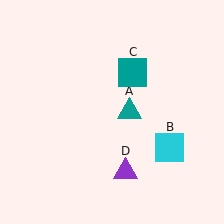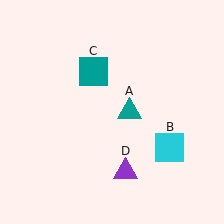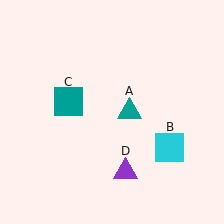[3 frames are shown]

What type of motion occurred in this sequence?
The teal square (object C) rotated counterclockwise around the center of the scene.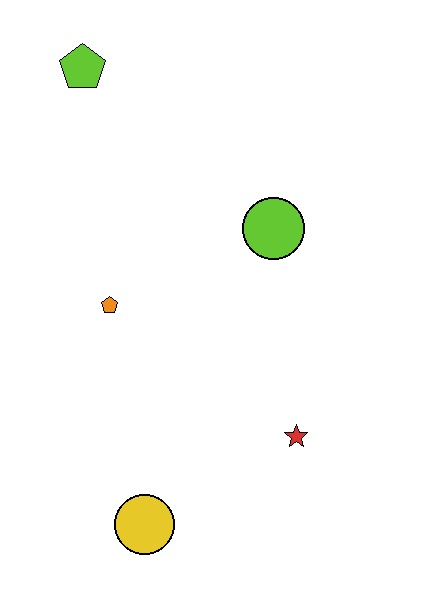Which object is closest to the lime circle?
The orange pentagon is closest to the lime circle.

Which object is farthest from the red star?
The lime pentagon is farthest from the red star.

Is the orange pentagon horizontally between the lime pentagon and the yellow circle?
Yes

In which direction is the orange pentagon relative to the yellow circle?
The orange pentagon is above the yellow circle.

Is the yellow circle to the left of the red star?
Yes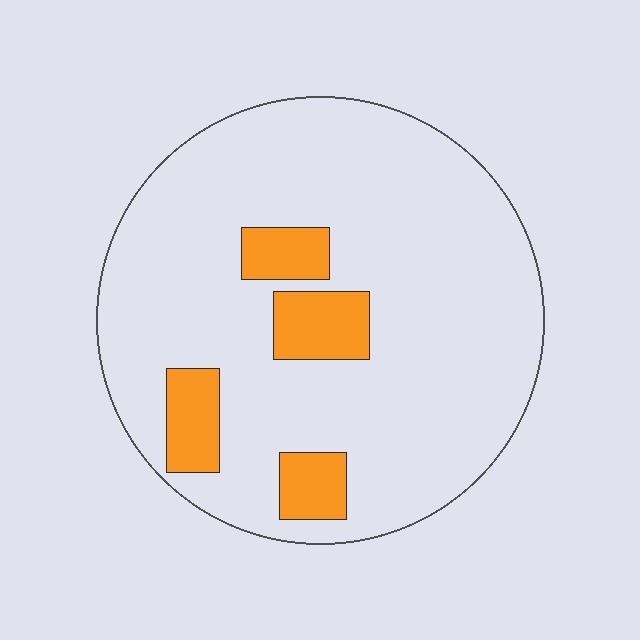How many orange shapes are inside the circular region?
4.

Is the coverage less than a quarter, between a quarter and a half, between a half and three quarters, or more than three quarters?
Less than a quarter.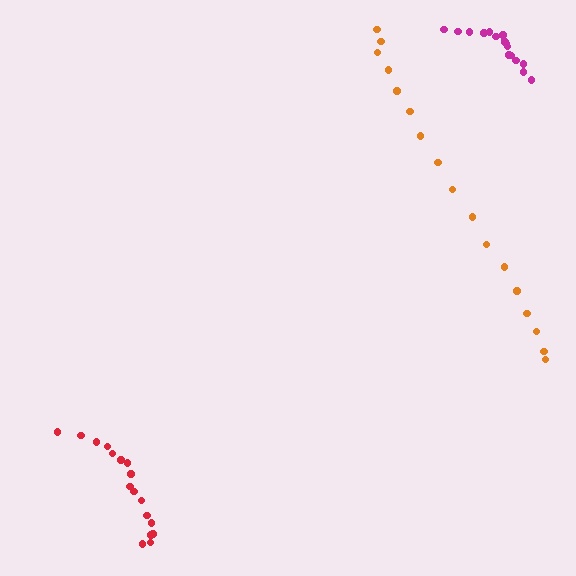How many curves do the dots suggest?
There are 3 distinct paths.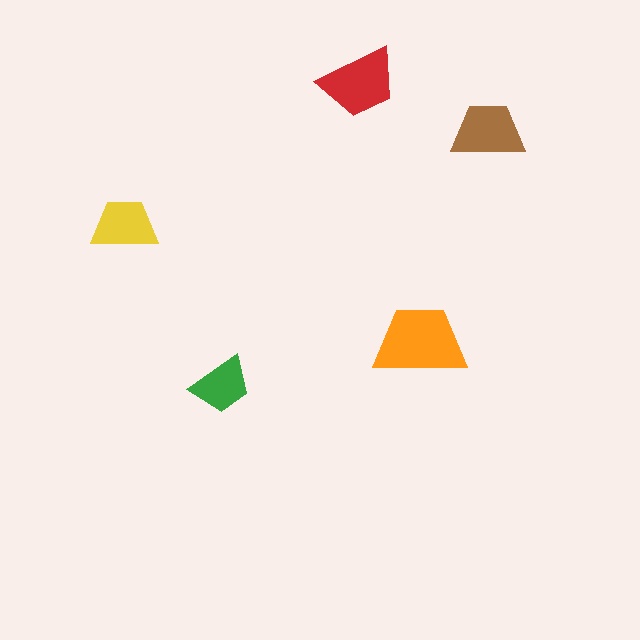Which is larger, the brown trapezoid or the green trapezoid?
The brown one.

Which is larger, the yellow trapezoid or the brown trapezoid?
The brown one.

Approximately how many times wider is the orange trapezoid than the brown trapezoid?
About 1.5 times wider.